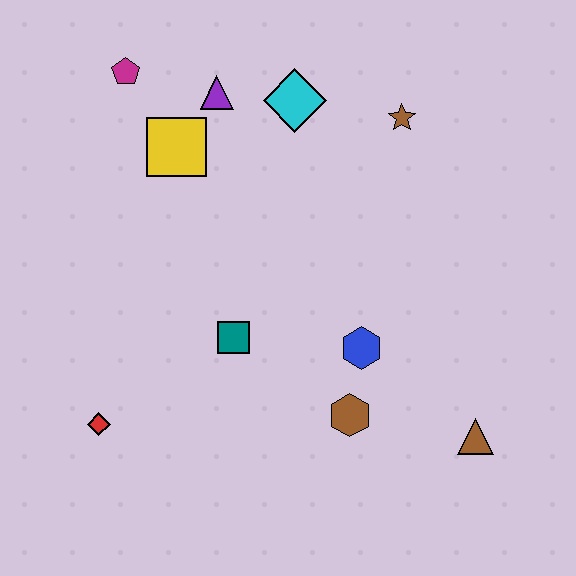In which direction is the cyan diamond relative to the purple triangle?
The cyan diamond is to the right of the purple triangle.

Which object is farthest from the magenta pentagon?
The brown triangle is farthest from the magenta pentagon.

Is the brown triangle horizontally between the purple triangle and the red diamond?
No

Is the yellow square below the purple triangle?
Yes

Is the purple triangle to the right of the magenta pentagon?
Yes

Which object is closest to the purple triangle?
The yellow square is closest to the purple triangle.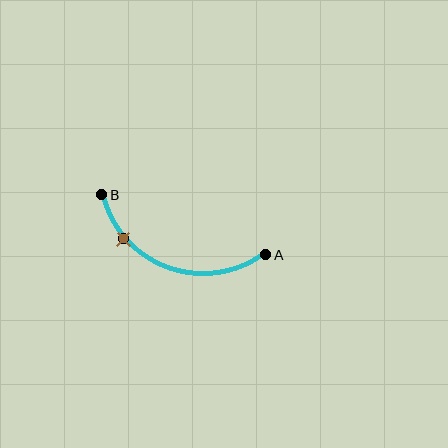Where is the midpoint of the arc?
The arc midpoint is the point on the curve farthest from the straight line joining A and B. It sits below that line.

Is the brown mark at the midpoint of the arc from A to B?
No. The brown mark lies on the arc but is closer to endpoint B. The arc midpoint would be at the point on the curve equidistant along the arc from both A and B.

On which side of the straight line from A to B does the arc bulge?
The arc bulges below the straight line connecting A and B.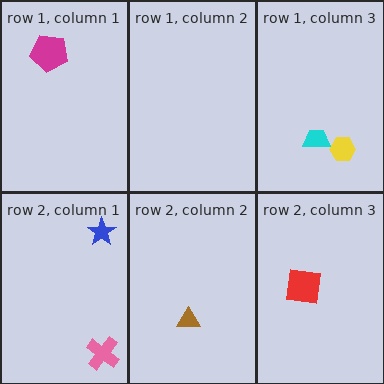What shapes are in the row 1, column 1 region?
The magenta pentagon.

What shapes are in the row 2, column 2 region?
The brown triangle.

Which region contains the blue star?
The row 2, column 1 region.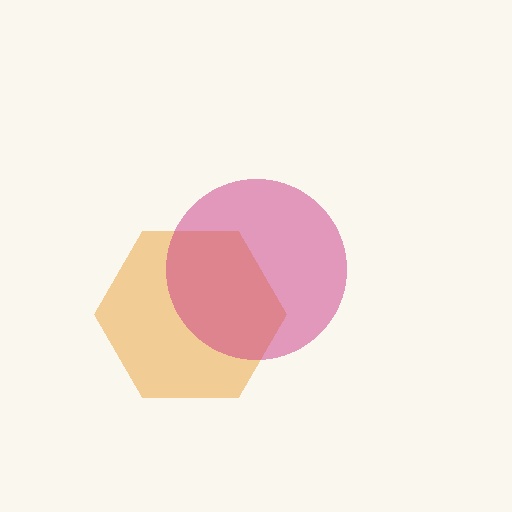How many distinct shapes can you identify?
There are 2 distinct shapes: an orange hexagon, a magenta circle.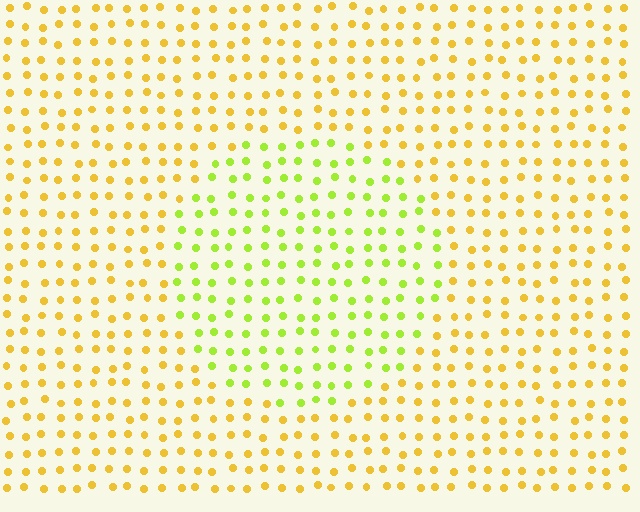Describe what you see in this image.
The image is filled with small yellow elements in a uniform arrangement. A circle-shaped region is visible where the elements are tinted to a slightly different hue, forming a subtle color boundary.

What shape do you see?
I see a circle.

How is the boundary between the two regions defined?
The boundary is defined purely by a slight shift in hue (about 39 degrees). Spacing, size, and orientation are identical on both sides.